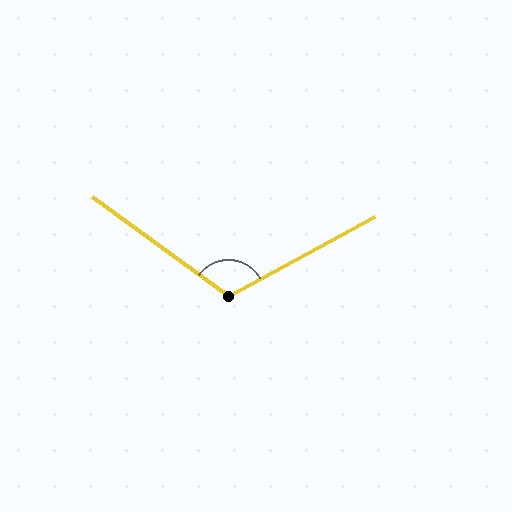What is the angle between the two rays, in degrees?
Approximately 116 degrees.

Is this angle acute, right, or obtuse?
It is obtuse.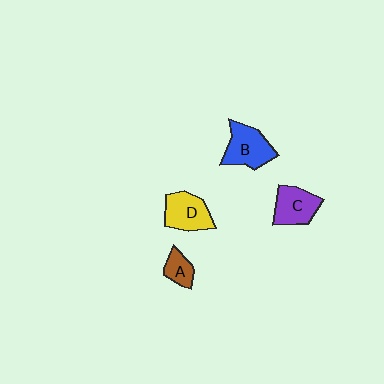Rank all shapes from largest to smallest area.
From largest to smallest: B (blue), D (yellow), C (purple), A (brown).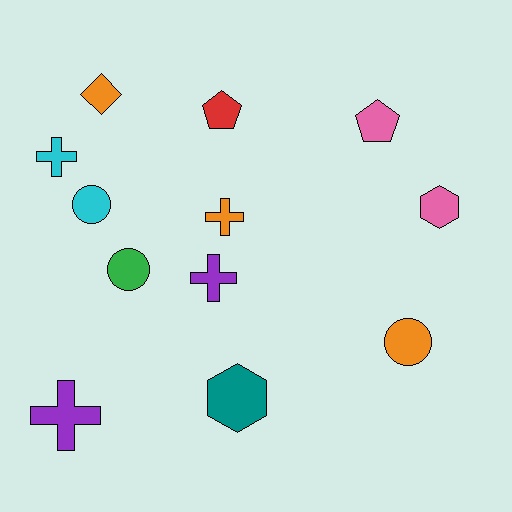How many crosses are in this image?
There are 4 crosses.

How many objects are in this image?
There are 12 objects.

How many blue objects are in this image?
There are no blue objects.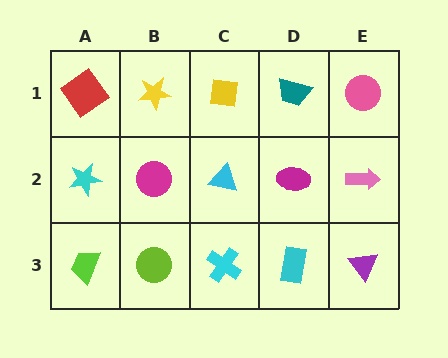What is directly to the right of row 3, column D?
A purple triangle.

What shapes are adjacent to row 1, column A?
A cyan star (row 2, column A), a yellow star (row 1, column B).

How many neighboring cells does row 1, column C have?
3.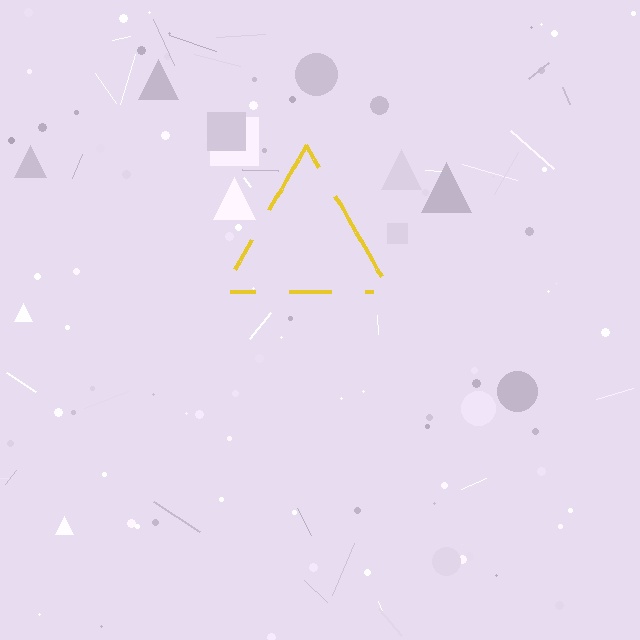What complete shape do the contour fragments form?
The contour fragments form a triangle.